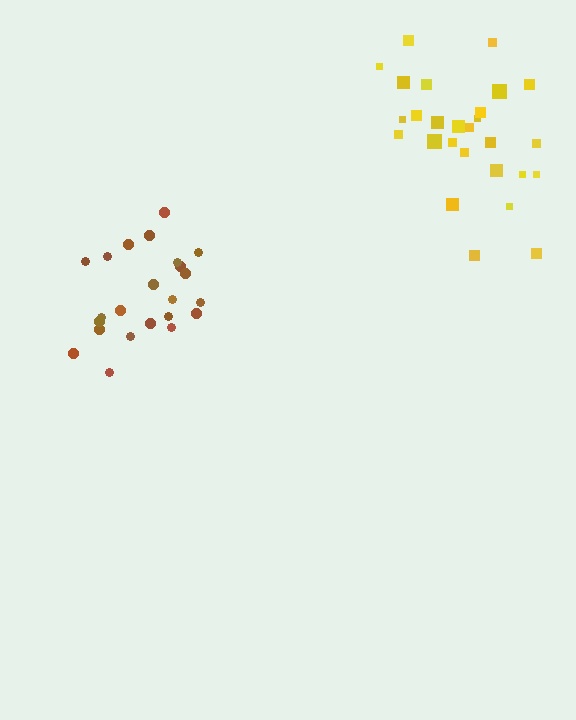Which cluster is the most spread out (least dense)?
Yellow.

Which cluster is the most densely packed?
Brown.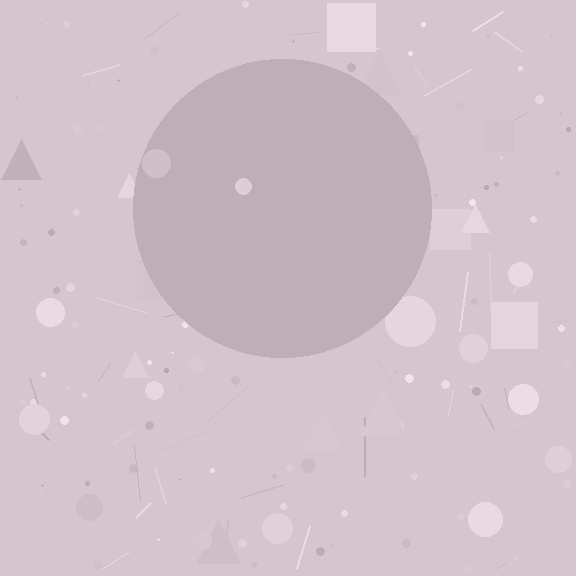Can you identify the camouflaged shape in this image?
The camouflaged shape is a circle.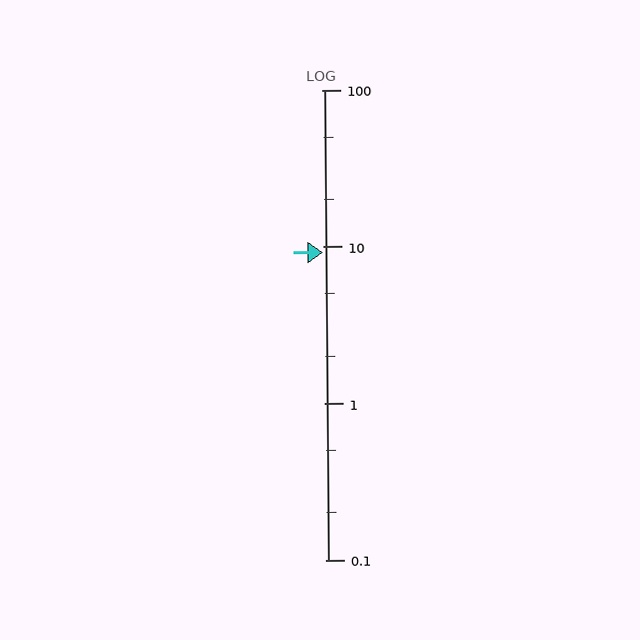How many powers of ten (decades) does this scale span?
The scale spans 3 decades, from 0.1 to 100.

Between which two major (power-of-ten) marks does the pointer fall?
The pointer is between 1 and 10.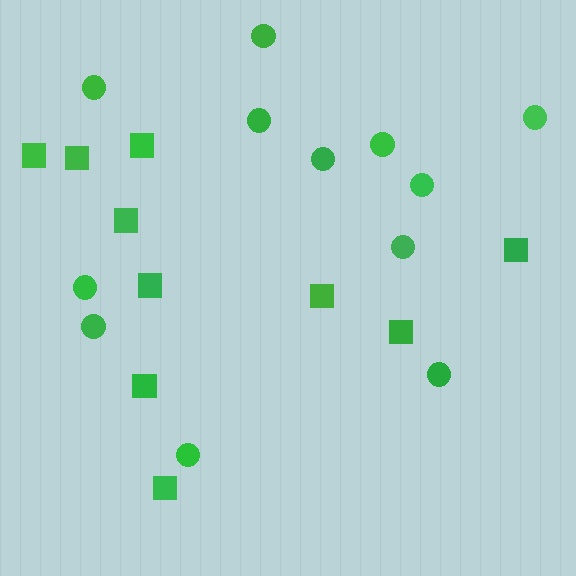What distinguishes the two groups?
There are 2 groups: one group of squares (10) and one group of circles (12).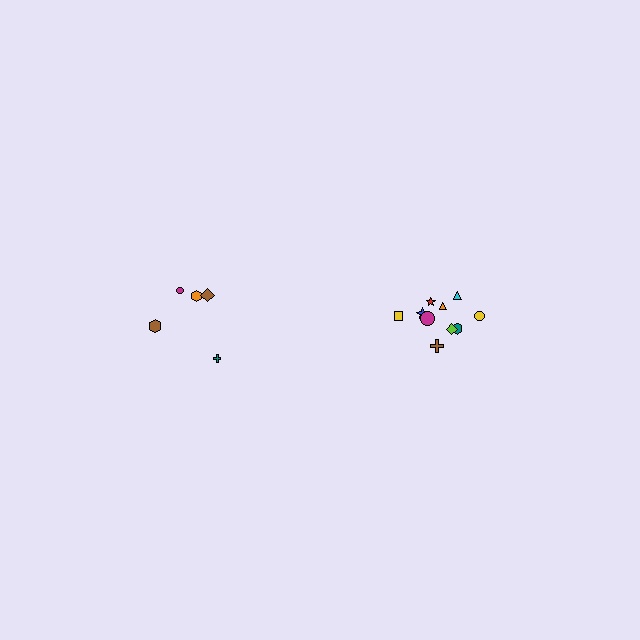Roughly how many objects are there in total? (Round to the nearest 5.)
Roughly 15 objects in total.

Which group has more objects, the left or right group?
The right group.